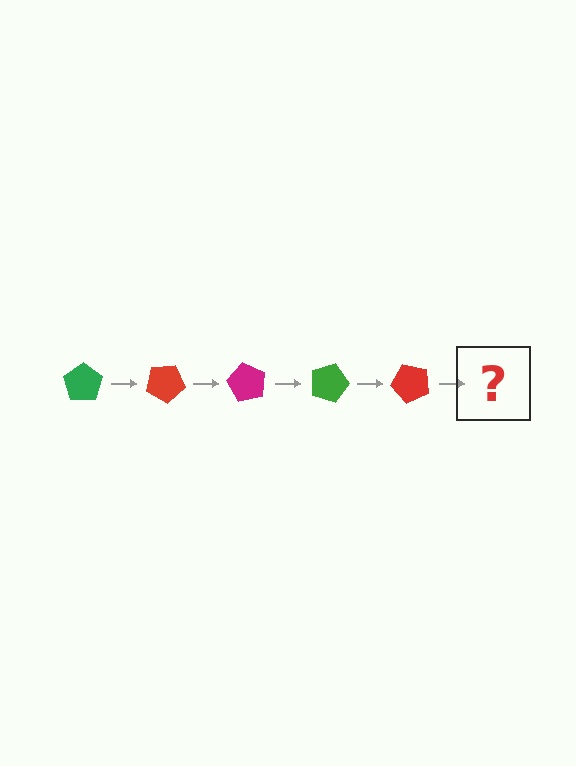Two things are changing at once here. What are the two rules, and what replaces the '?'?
The two rules are that it rotates 30 degrees each step and the color cycles through green, red, and magenta. The '?' should be a magenta pentagon, rotated 150 degrees from the start.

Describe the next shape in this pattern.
It should be a magenta pentagon, rotated 150 degrees from the start.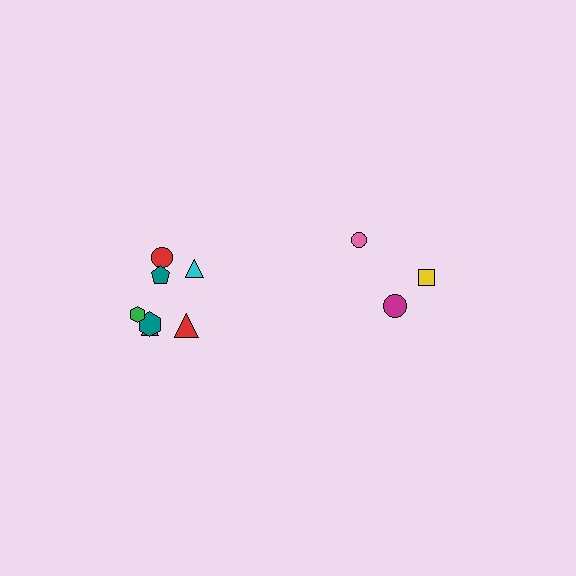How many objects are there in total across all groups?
There are 10 objects.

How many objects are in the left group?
There are 7 objects.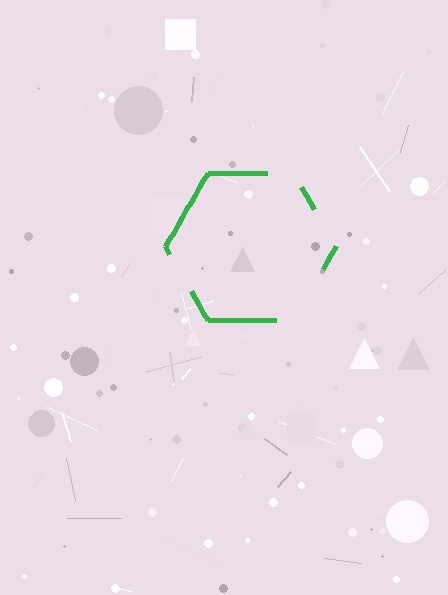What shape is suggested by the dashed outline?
The dashed outline suggests a hexagon.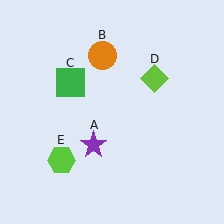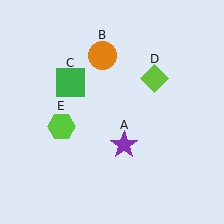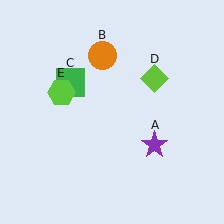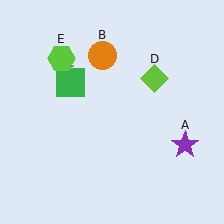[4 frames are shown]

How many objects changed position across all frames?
2 objects changed position: purple star (object A), lime hexagon (object E).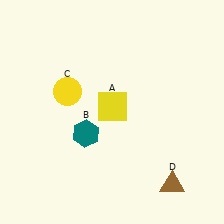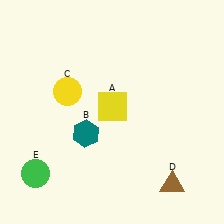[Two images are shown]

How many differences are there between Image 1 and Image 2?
There is 1 difference between the two images.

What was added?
A green circle (E) was added in Image 2.